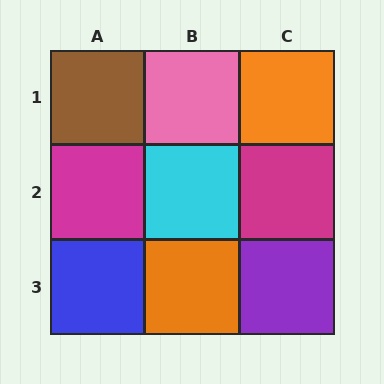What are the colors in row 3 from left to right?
Blue, orange, purple.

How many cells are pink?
1 cell is pink.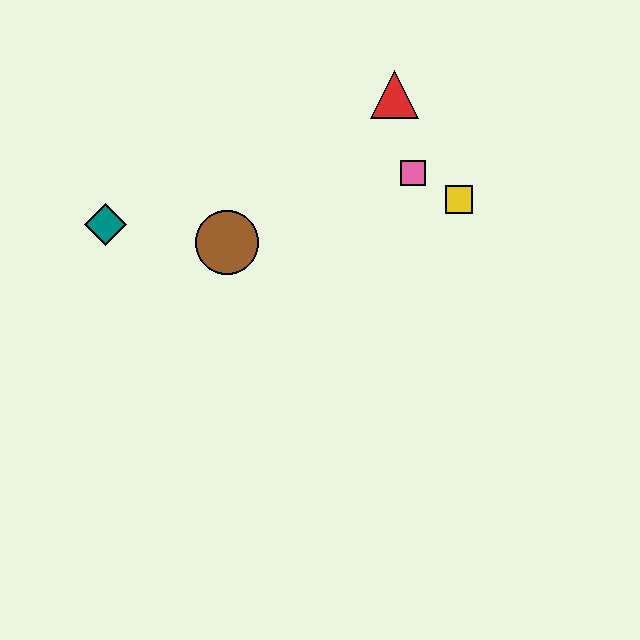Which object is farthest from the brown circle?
The yellow square is farthest from the brown circle.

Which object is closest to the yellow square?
The pink square is closest to the yellow square.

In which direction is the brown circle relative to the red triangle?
The brown circle is to the left of the red triangle.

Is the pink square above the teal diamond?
Yes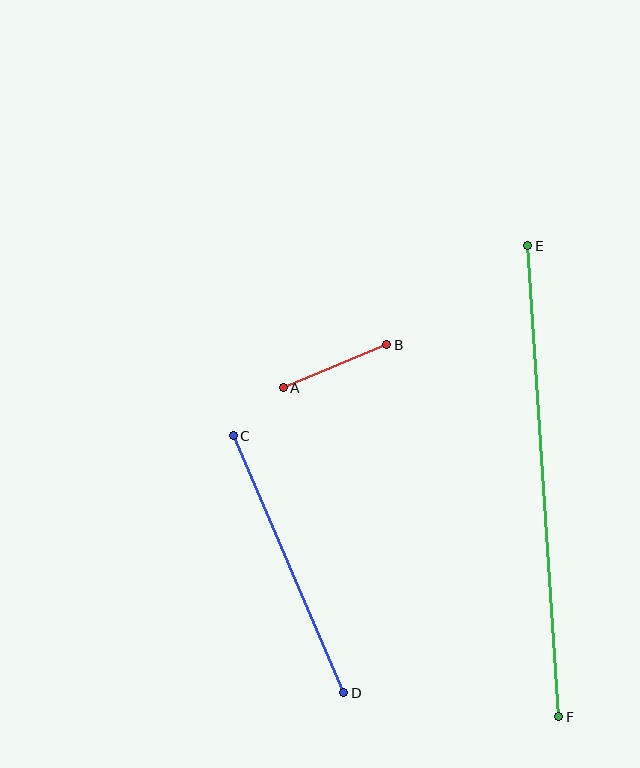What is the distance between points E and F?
The distance is approximately 472 pixels.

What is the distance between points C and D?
The distance is approximately 280 pixels.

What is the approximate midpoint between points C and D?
The midpoint is at approximately (289, 564) pixels.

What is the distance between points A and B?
The distance is approximately 112 pixels.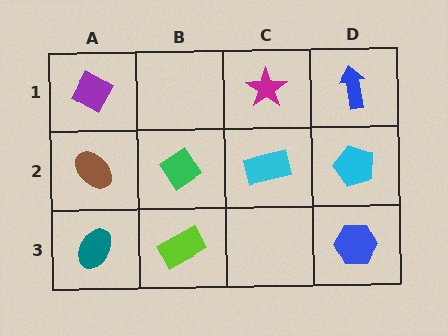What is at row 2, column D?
A cyan pentagon.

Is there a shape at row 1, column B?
No, that cell is empty.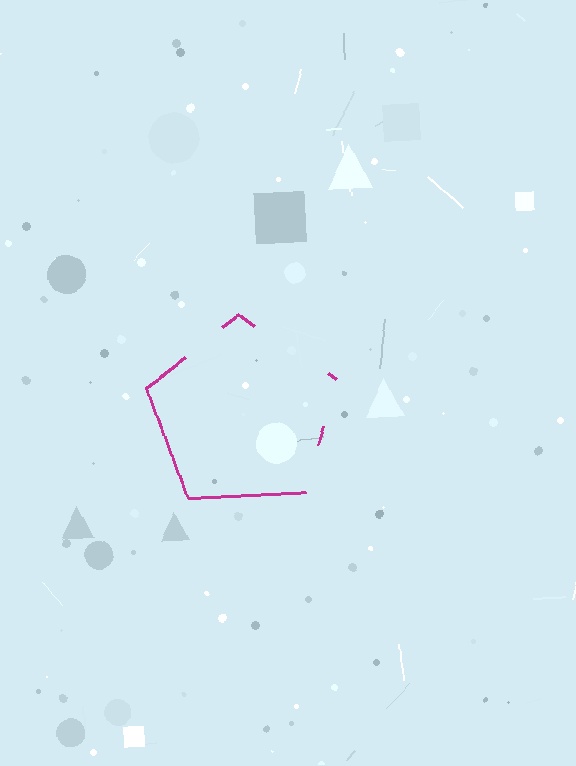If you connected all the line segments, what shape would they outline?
They would outline a pentagon.